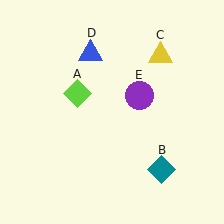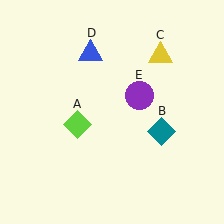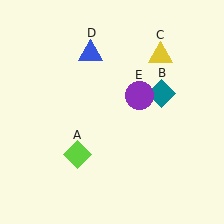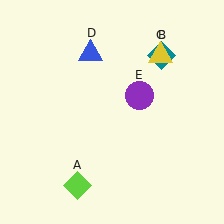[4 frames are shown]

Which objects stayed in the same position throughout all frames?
Yellow triangle (object C) and blue triangle (object D) and purple circle (object E) remained stationary.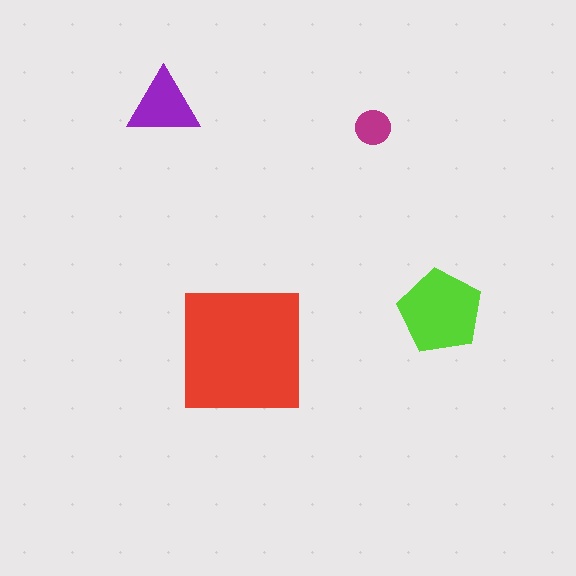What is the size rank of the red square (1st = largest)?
1st.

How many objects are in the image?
There are 4 objects in the image.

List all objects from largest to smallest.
The red square, the lime pentagon, the purple triangle, the magenta circle.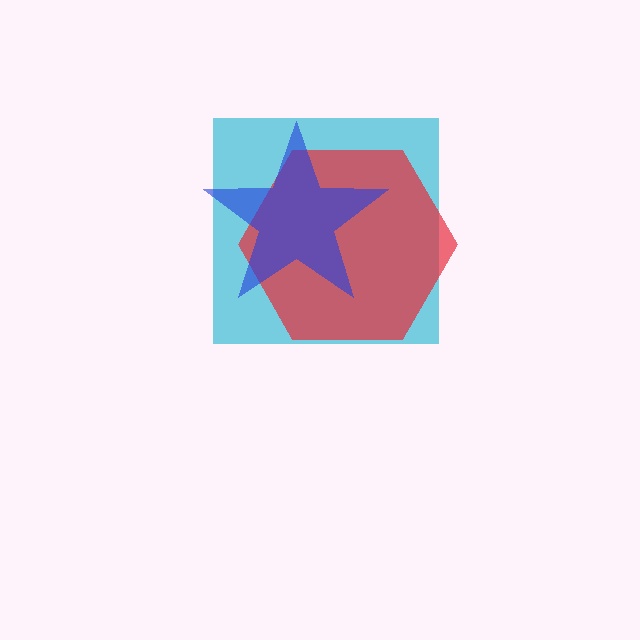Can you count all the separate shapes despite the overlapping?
Yes, there are 3 separate shapes.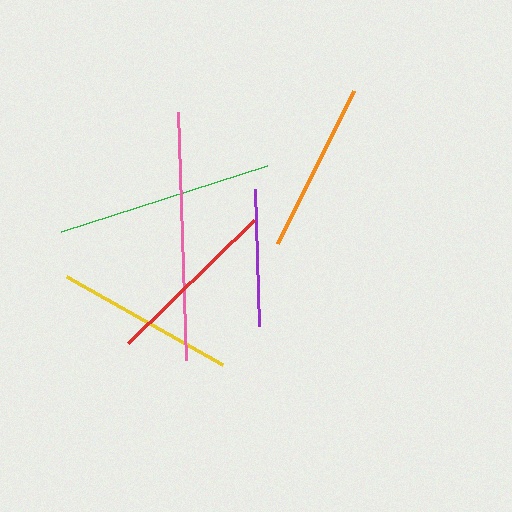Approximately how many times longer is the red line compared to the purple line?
The red line is approximately 1.3 times the length of the purple line.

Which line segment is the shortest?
The purple line is the shortest at approximately 137 pixels.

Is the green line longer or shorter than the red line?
The green line is longer than the red line.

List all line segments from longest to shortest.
From longest to shortest: pink, green, yellow, red, orange, purple.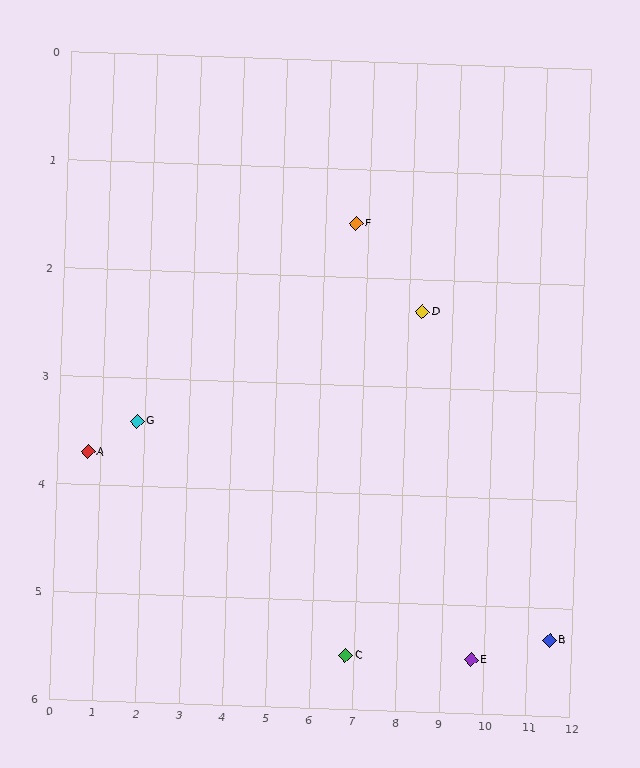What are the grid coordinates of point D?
Point D is at approximately (8.3, 2.3).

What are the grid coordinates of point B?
Point B is at approximately (11.5, 5.3).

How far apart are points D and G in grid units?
Points D and G are about 6.6 grid units apart.